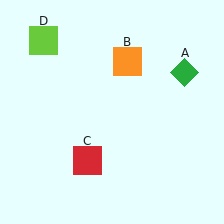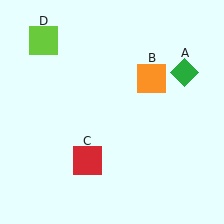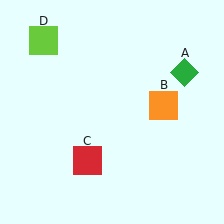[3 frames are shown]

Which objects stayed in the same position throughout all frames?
Green diamond (object A) and red square (object C) and lime square (object D) remained stationary.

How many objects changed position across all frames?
1 object changed position: orange square (object B).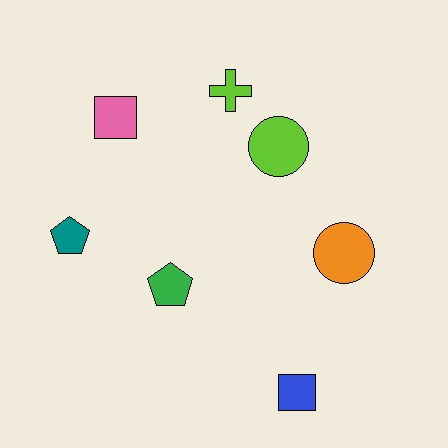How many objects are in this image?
There are 7 objects.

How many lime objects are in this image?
There are 2 lime objects.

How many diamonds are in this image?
There are no diamonds.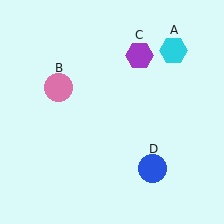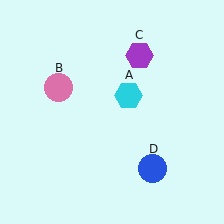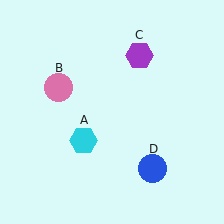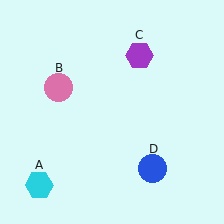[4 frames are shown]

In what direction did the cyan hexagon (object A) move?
The cyan hexagon (object A) moved down and to the left.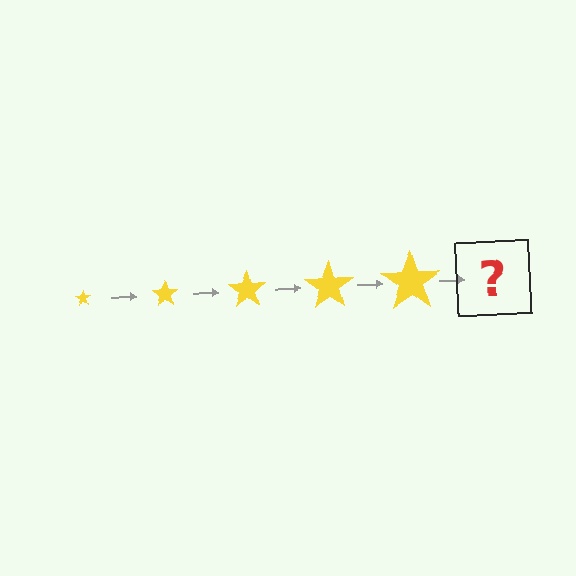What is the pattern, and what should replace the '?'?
The pattern is that the star gets progressively larger each step. The '?' should be a yellow star, larger than the previous one.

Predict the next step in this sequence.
The next step is a yellow star, larger than the previous one.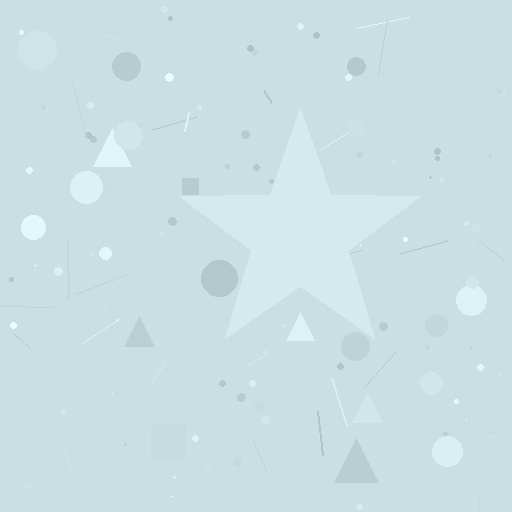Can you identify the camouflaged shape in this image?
The camouflaged shape is a star.